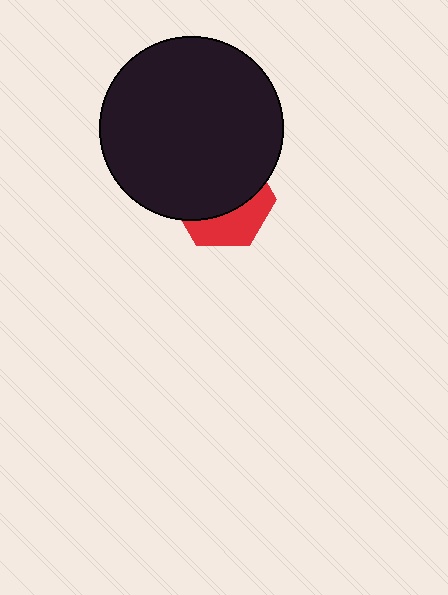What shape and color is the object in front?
The object in front is a black circle.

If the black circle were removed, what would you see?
You would see the complete red hexagon.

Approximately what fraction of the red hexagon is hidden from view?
Roughly 64% of the red hexagon is hidden behind the black circle.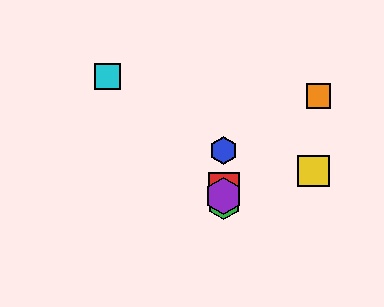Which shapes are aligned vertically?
The red square, the blue hexagon, the green hexagon, the purple hexagon are aligned vertically.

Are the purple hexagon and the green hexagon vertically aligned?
Yes, both are at x≈224.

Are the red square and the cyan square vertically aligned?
No, the red square is at x≈224 and the cyan square is at x≈108.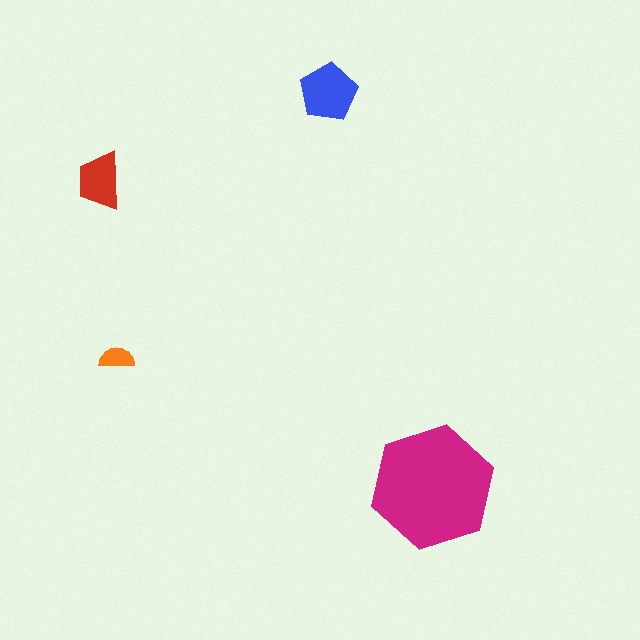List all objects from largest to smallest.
The magenta hexagon, the blue pentagon, the red trapezoid, the orange semicircle.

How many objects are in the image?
There are 4 objects in the image.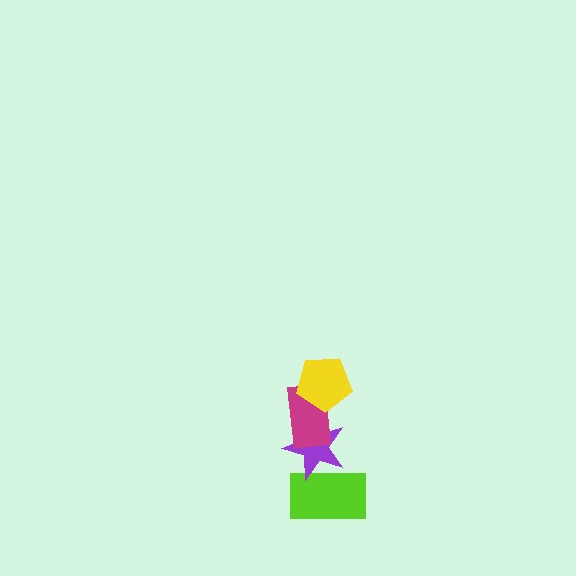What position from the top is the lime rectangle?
The lime rectangle is 4th from the top.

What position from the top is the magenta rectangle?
The magenta rectangle is 2nd from the top.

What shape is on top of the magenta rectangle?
The yellow pentagon is on top of the magenta rectangle.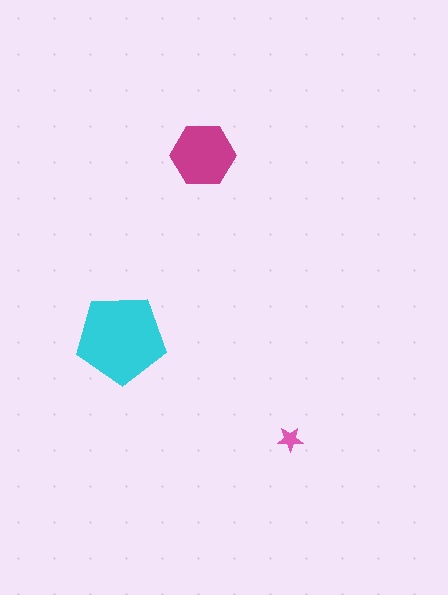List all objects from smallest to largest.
The pink star, the magenta hexagon, the cyan pentagon.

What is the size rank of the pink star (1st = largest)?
3rd.